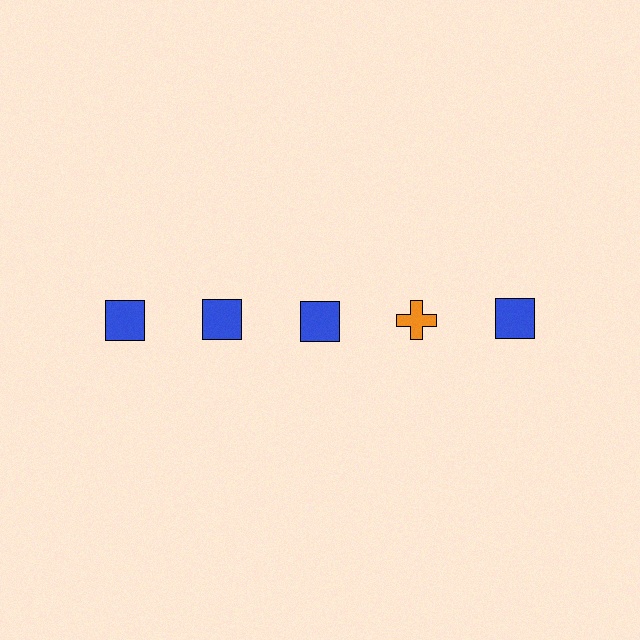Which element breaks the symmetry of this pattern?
The orange cross in the top row, second from right column breaks the symmetry. All other shapes are blue squares.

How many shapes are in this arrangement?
There are 5 shapes arranged in a grid pattern.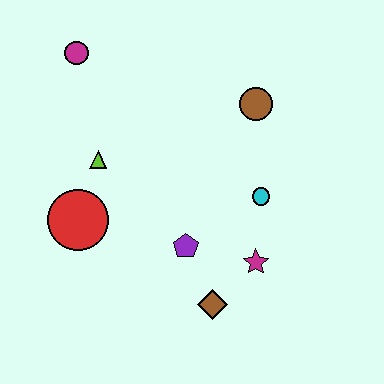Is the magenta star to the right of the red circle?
Yes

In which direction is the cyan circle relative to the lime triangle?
The cyan circle is to the right of the lime triangle.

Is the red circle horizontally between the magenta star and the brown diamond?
No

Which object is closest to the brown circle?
The cyan circle is closest to the brown circle.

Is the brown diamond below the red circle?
Yes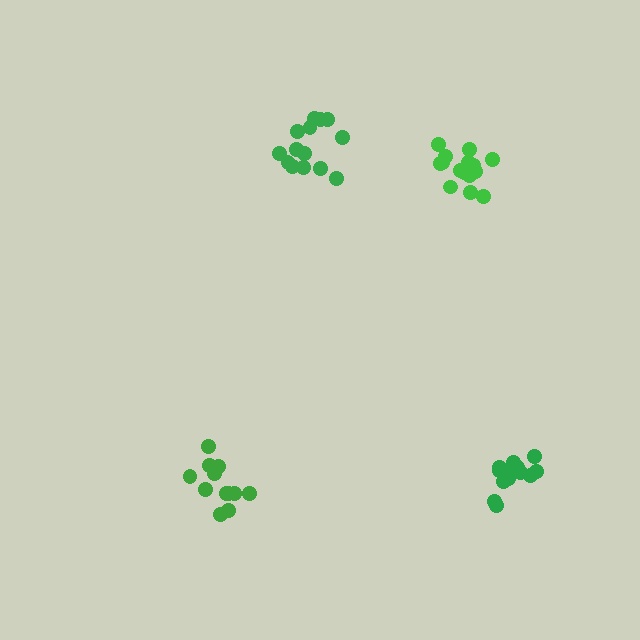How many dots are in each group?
Group 1: 13 dots, Group 2: 16 dots, Group 3: 14 dots, Group 4: 12 dots (55 total).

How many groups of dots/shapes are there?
There are 4 groups.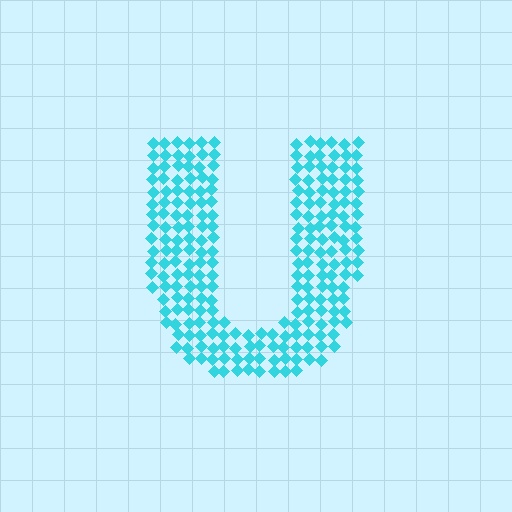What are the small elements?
The small elements are diamonds.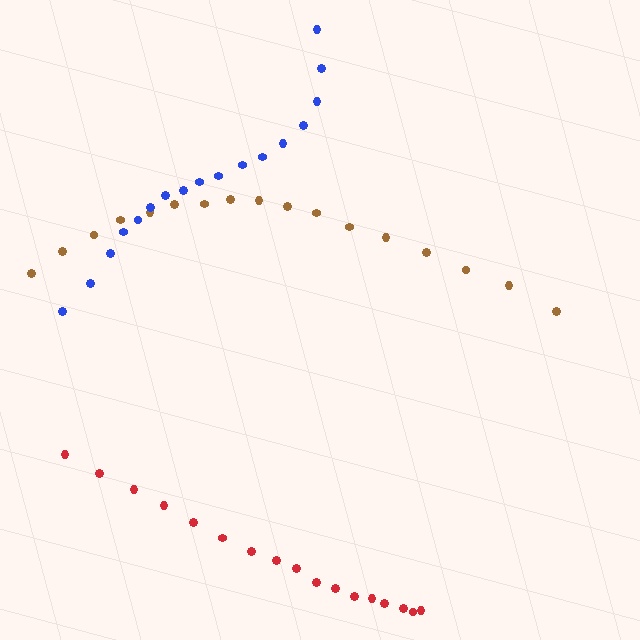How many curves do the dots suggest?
There are 3 distinct paths.